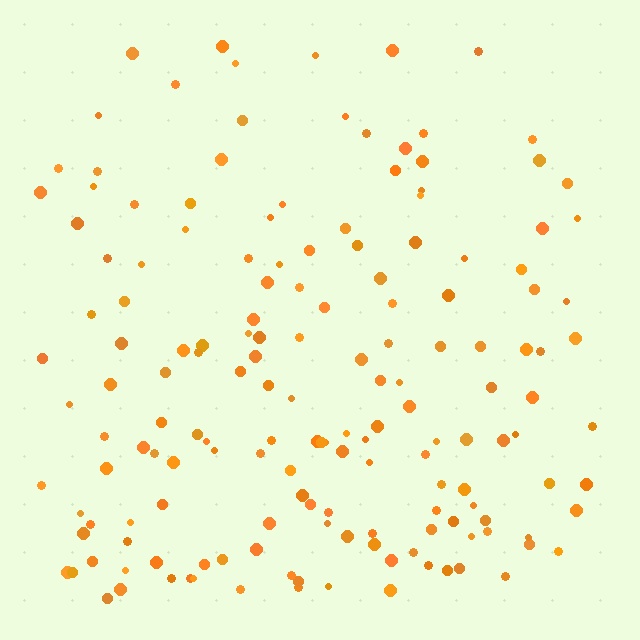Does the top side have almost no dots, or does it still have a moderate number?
Still a moderate number, just noticeably fewer than the bottom.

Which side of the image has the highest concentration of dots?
The bottom.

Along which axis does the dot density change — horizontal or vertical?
Vertical.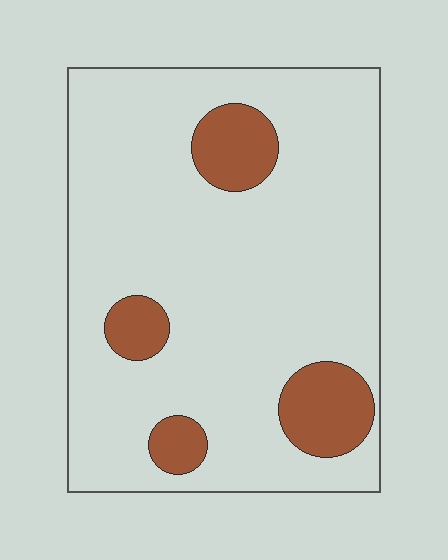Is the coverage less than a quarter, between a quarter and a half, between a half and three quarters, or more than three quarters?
Less than a quarter.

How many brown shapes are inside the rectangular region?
4.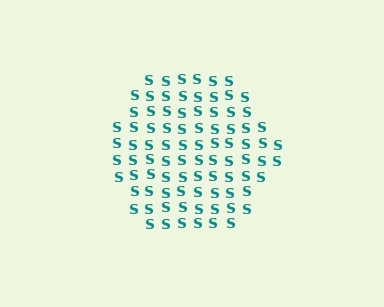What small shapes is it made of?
It is made of small letter S's.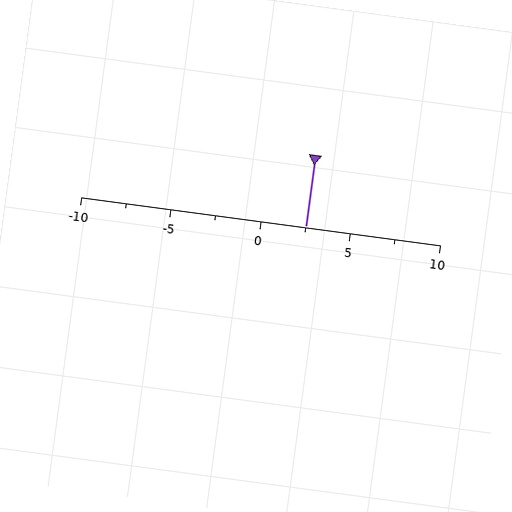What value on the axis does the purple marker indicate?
The marker indicates approximately 2.5.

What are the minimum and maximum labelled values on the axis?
The axis runs from -10 to 10.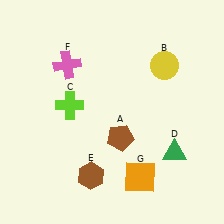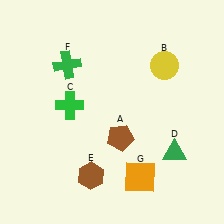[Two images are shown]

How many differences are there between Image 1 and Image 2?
There are 2 differences between the two images.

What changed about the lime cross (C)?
In Image 1, C is lime. In Image 2, it changed to green.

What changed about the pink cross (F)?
In Image 1, F is pink. In Image 2, it changed to green.